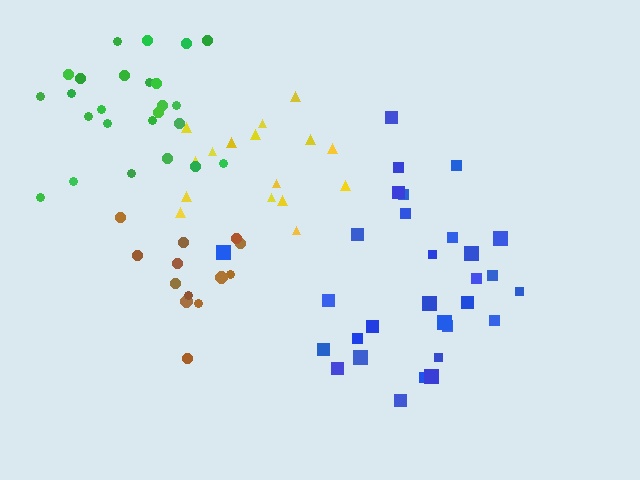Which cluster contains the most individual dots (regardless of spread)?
Blue (31).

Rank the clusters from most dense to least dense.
green, blue, brown, yellow.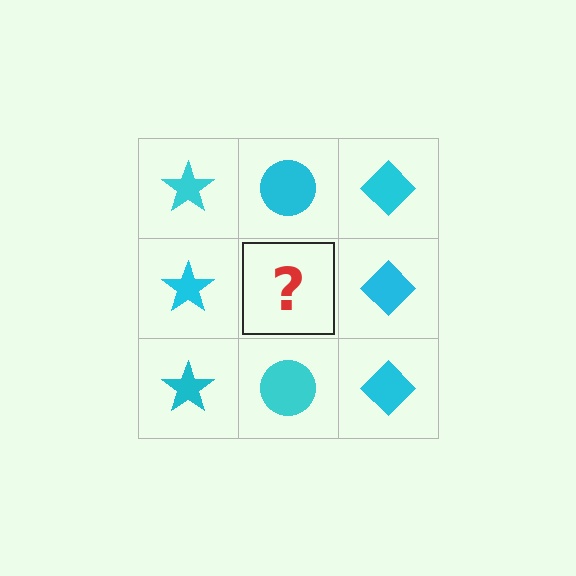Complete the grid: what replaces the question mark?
The question mark should be replaced with a cyan circle.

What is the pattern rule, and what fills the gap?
The rule is that each column has a consistent shape. The gap should be filled with a cyan circle.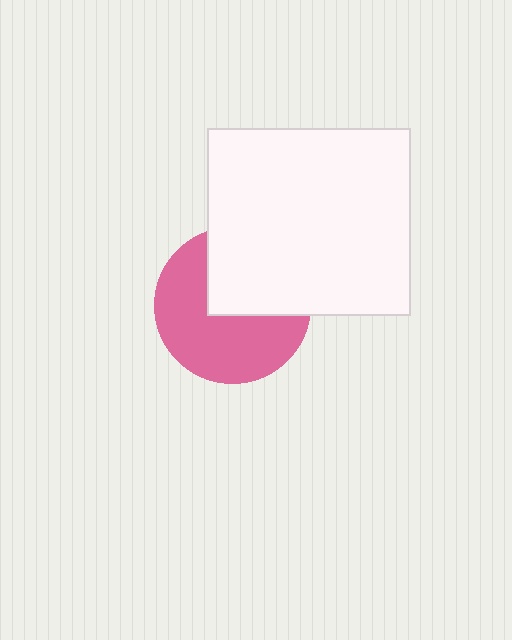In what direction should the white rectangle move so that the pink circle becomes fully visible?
The white rectangle should move toward the upper-right. That is the shortest direction to clear the overlap and leave the pink circle fully visible.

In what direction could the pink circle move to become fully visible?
The pink circle could move toward the lower-left. That would shift it out from behind the white rectangle entirely.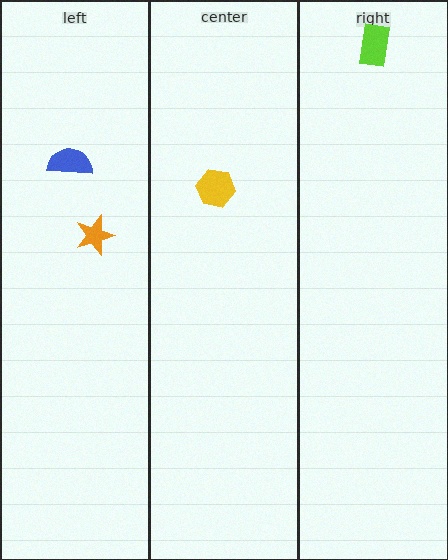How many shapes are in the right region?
1.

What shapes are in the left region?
The blue semicircle, the orange star.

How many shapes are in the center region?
1.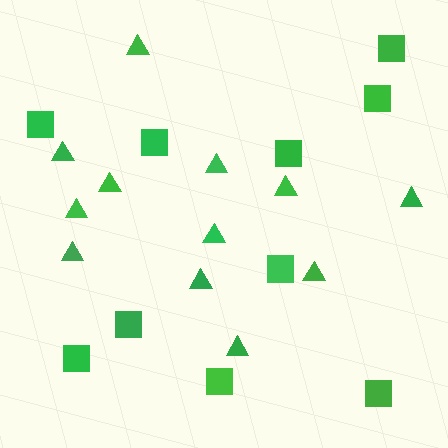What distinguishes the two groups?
There are 2 groups: one group of squares (10) and one group of triangles (12).